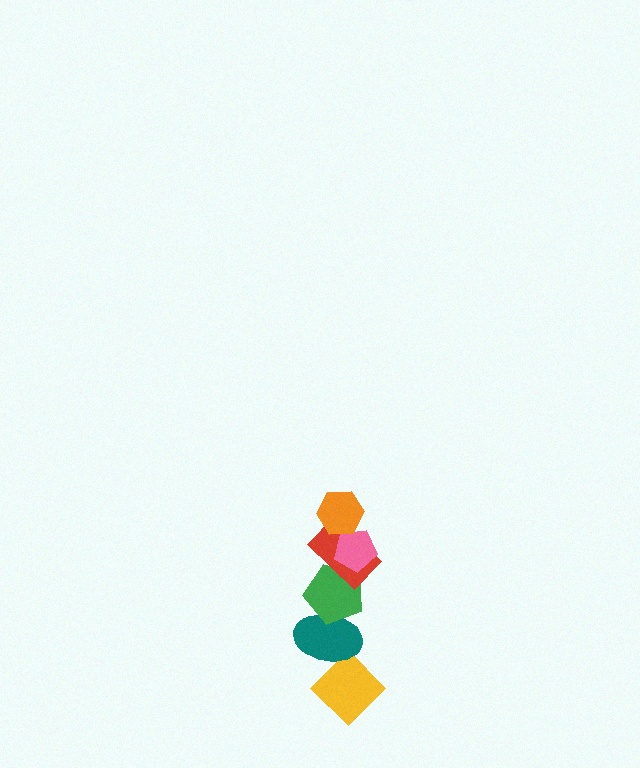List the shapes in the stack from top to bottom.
From top to bottom: the orange hexagon, the pink pentagon, the red rectangle, the green pentagon, the teal ellipse, the yellow diamond.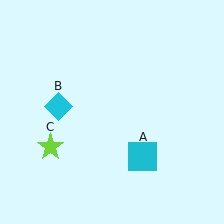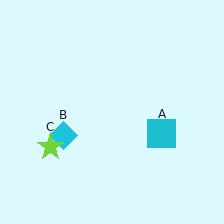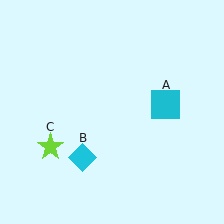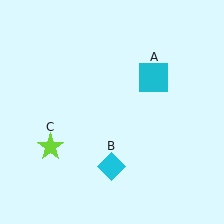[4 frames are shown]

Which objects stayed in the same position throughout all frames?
Lime star (object C) remained stationary.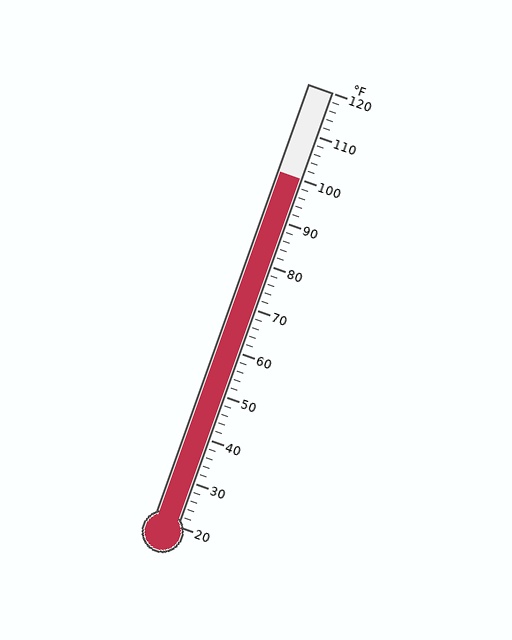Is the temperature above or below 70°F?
The temperature is above 70°F.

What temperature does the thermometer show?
The thermometer shows approximately 100°F.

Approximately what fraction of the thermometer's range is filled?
The thermometer is filled to approximately 80% of its range.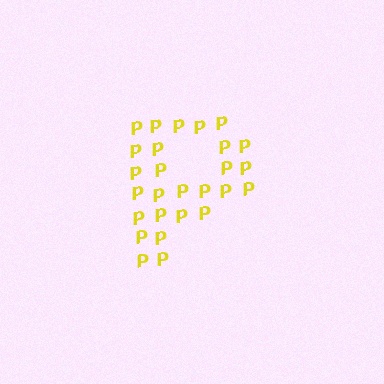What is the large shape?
The large shape is the letter P.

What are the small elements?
The small elements are letter P's.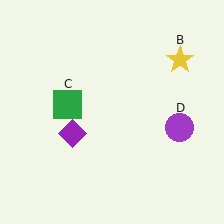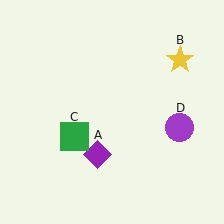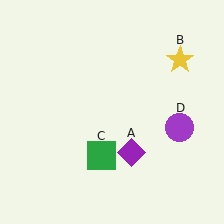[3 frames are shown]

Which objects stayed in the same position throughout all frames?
Yellow star (object B) and purple circle (object D) remained stationary.